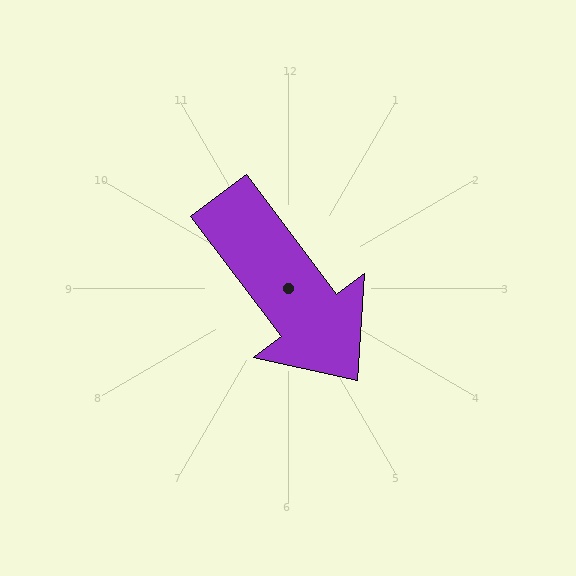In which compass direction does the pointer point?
Southeast.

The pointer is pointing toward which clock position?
Roughly 5 o'clock.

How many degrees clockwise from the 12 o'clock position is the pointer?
Approximately 143 degrees.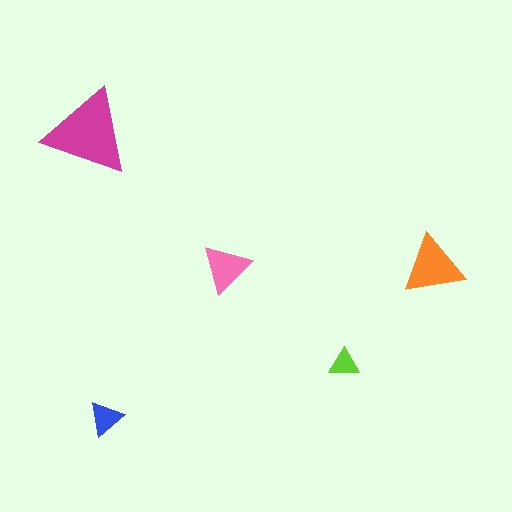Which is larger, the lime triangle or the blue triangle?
The blue one.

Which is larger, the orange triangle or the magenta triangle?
The magenta one.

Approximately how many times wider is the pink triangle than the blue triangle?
About 1.5 times wider.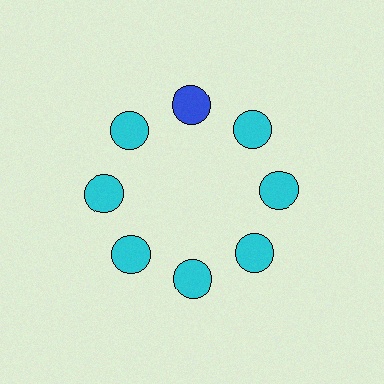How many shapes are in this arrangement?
There are 8 shapes arranged in a ring pattern.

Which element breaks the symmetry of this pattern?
The blue circle at roughly the 12 o'clock position breaks the symmetry. All other shapes are cyan circles.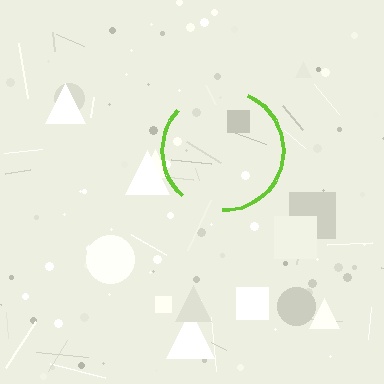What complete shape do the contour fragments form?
The contour fragments form a circle.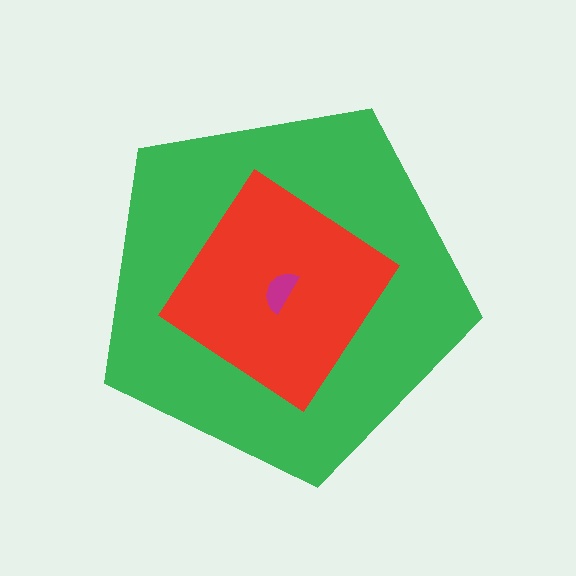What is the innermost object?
The magenta semicircle.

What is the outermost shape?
The green pentagon.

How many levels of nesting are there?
3.